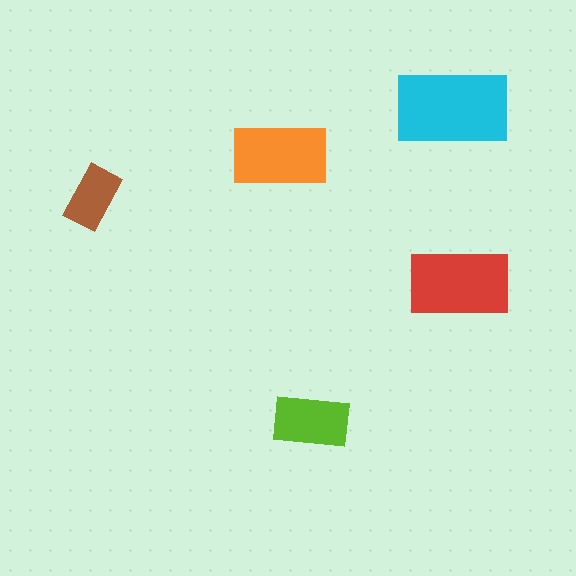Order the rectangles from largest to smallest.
the cyan one, the red one, the orange one, the lime one, the brown one.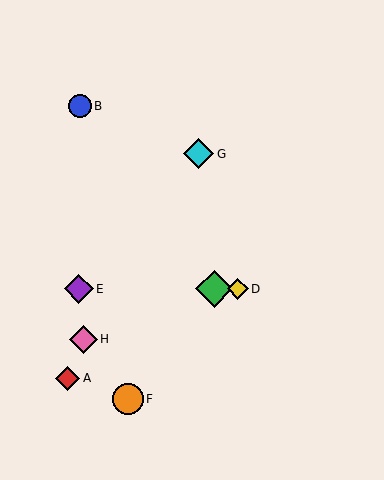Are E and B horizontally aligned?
No, E is at y≈289 and B is at y≈106.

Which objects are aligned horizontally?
Objects C, D, E are aligned horizontally.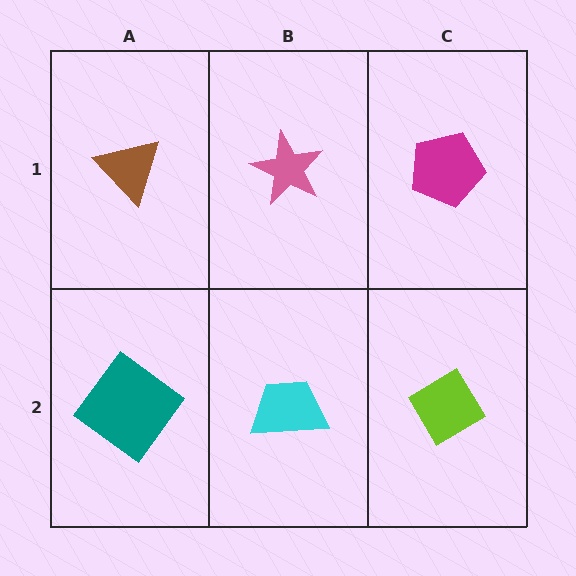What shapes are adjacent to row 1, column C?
A lime diamond (row 2, column C), a pink star (row 1, column B).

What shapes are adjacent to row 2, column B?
A pink star (row 1, column B), a teal diamond (row 2, column A), a lime diamond (row 2, column C).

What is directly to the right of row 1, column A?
A pink star.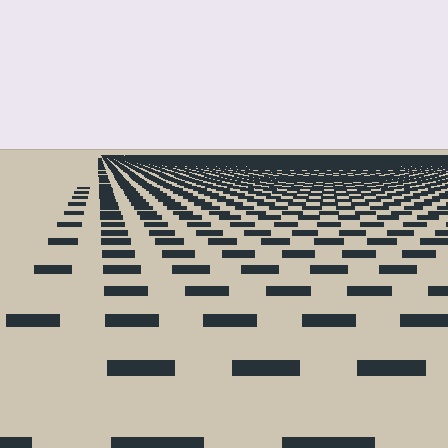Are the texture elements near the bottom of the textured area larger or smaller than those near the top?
Larger. Near the bottom, elements are closer to the viewer and appear at a bigger on-screen size.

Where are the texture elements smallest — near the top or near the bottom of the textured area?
Near the top.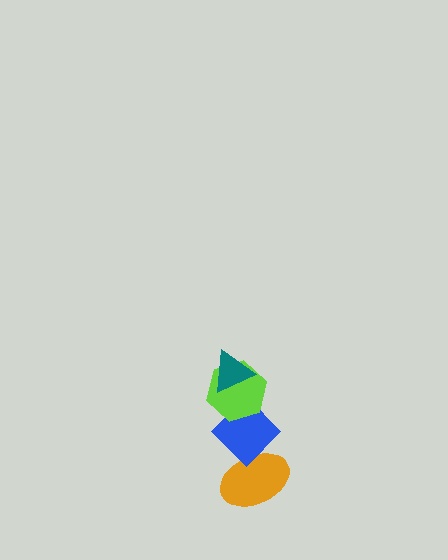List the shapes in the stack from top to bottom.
From top to bottom: the teal triangle, the lime hexagon, the blue diamond, the orange ellipse.